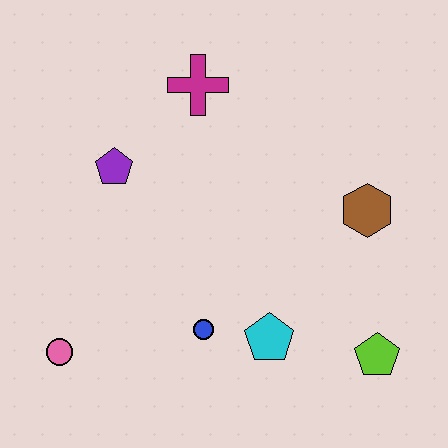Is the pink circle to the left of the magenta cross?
Yes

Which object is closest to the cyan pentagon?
The blue circle is closest to the cyan pentagon.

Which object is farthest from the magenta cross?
The lime pentagon is farthest from the magenta cross.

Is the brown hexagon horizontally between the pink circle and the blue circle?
No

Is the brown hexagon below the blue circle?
No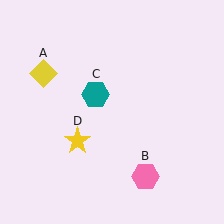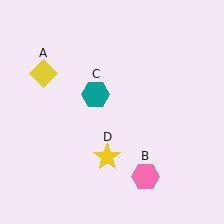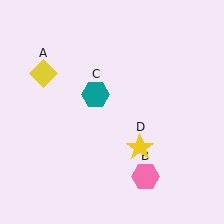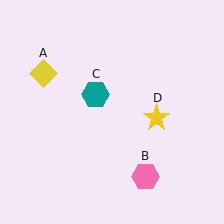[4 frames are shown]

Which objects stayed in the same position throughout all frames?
Yellow diamond (object A) and pink hexagon (object B) and teal hexagon (object C) remained stationary.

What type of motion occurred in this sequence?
The yellow star (object D) rotated counterclockwise around the center of the scene.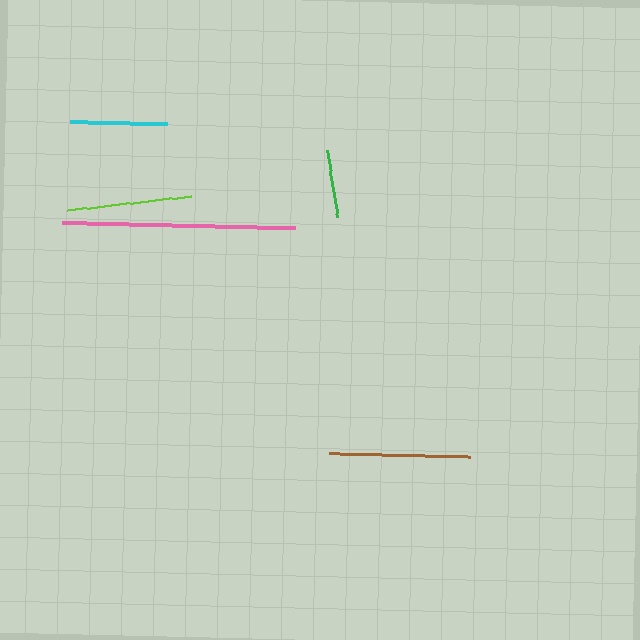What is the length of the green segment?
The green segment is approximately 69 pixels long.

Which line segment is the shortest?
The green line is the shortest at approximately 69 pixels.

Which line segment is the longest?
The pink line is the longest at approximately 233 pixels.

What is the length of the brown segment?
The brown segment is approximately 141 pixels long.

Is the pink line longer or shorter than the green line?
The pink line is longer than the green line.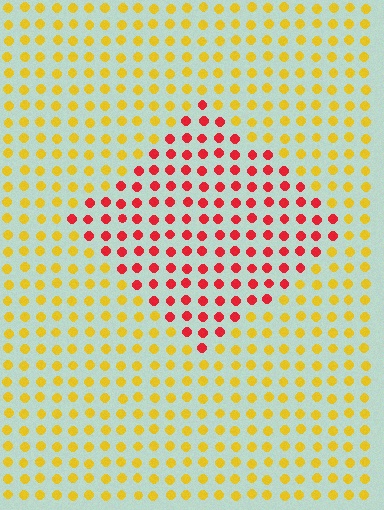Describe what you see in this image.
The image is filled with small yellow elements in a uniform arrangement. A diamond-shaped region is visible where the elements are tinted to a slightly different hue, forming a subtle color boundary.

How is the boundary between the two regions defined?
The boundary is defined purely by a slight shift in hue (about 55 degrees). Spacing, size, and orientation are identical on both sides.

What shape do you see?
I see a diamond.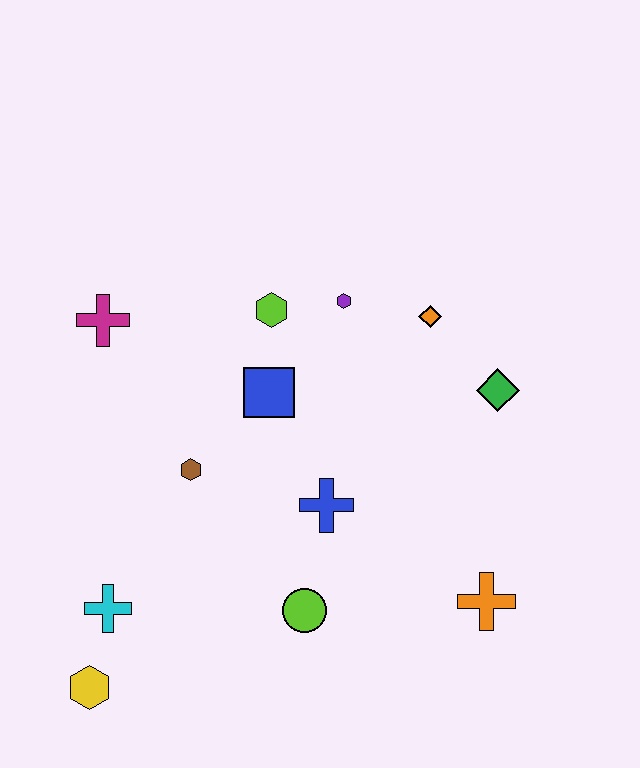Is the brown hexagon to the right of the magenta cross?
Yes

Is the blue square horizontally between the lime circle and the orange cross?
No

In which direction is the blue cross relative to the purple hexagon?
The blue cross is below the purple hexagon.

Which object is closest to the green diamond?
The orange diamond is closest to the green diamond.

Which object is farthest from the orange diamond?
The yellow hexagon is farthest from the orange diamond.